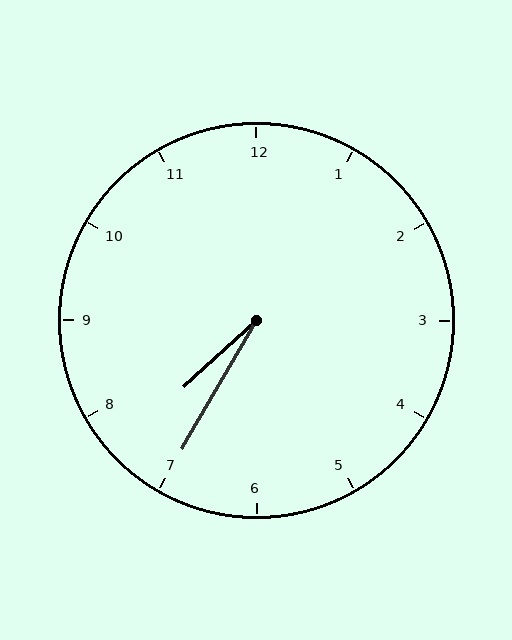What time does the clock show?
7:35.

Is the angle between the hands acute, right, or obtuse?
It is acute.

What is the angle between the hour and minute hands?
Approximately 18 degrees.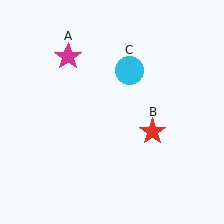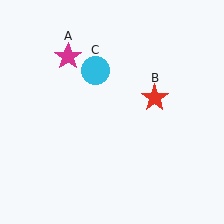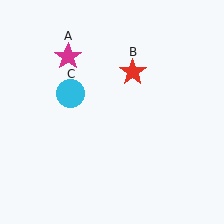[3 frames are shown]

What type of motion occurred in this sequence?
The red star (object B), cyan circle (object C) rotated counterclockwise around the center of the scene.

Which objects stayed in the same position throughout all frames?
Magenta star (object A) remained stationary.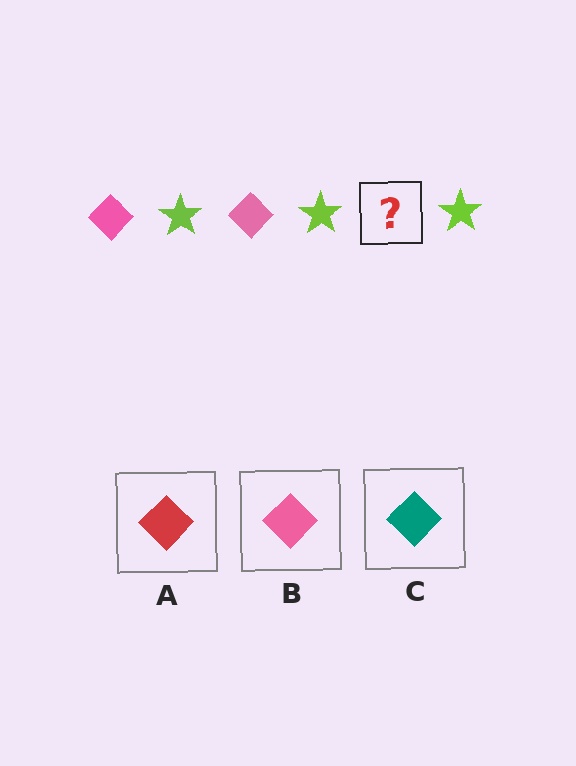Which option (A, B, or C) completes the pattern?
B.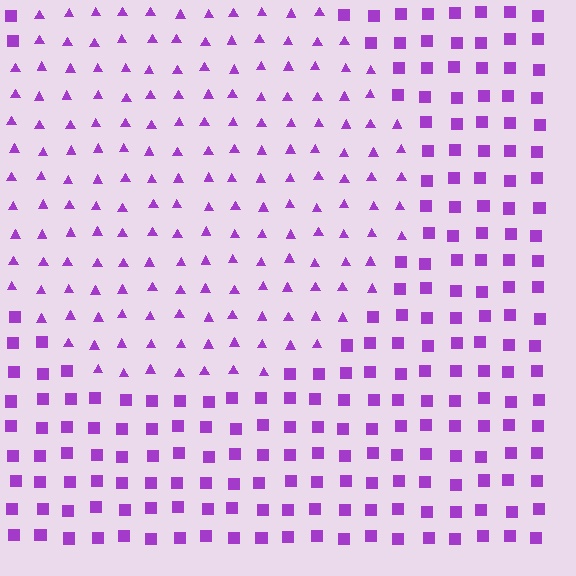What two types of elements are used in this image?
The image uses triangles inside the circle region and squares outside it.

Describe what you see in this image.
The image is filled with small purple elements arranged in a uniform grid. A circle-shaped region contains triangles, while the surrounding area contains squares. The boundary is defined purely by the change in element shape.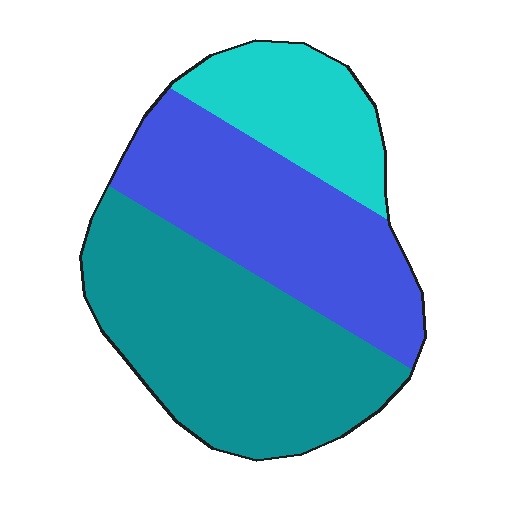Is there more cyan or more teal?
Teal.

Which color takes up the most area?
Teal, at roughly 45%.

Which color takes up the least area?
Cyan, at roughly 20%.